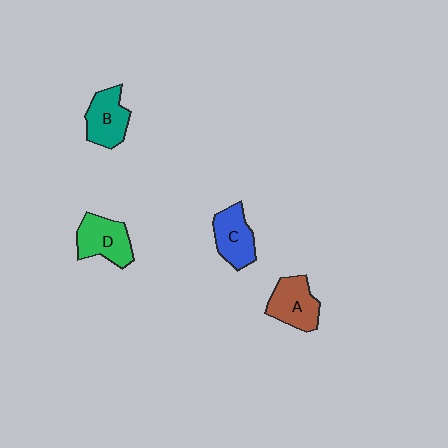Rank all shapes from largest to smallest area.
From largest to smallest: D (green), A (brown), B (teal), C (blue).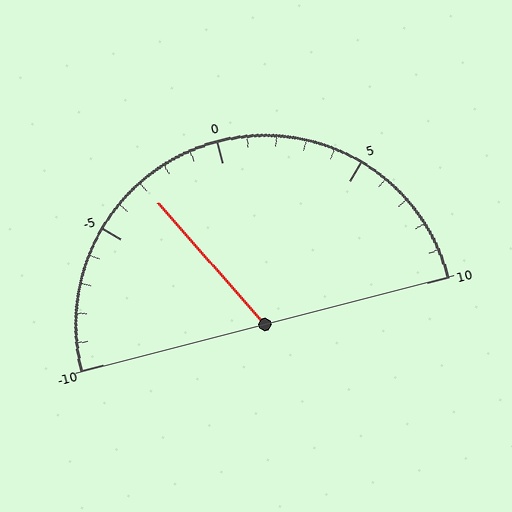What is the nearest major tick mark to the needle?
The nearest major tick mark is -5.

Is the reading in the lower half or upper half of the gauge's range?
The reading is in the lower half of the range (-10 to 10).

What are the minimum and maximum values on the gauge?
The gauge ranges from -10 to 10.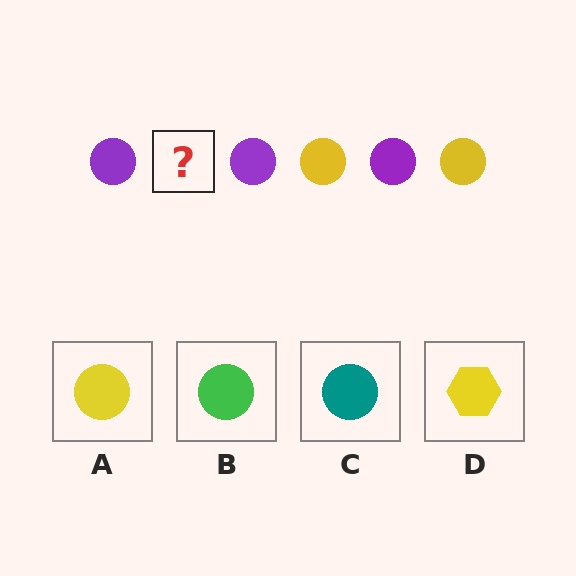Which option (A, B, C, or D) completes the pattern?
A.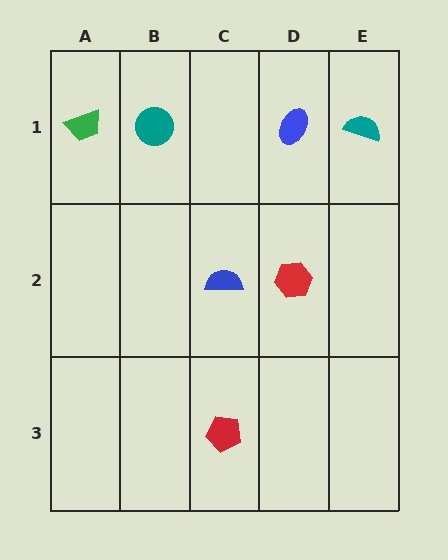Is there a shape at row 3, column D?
No, that cell is empty.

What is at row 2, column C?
A blue semicircle.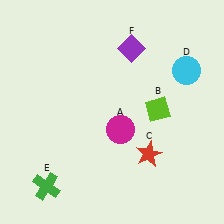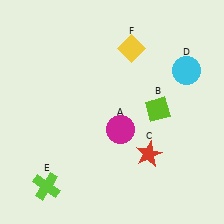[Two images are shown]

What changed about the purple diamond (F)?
In Image 1, F is purple. In Image 2, it changed to yellow.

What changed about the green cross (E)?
In Image 1, E is green. In Image 2, it changed to lime.